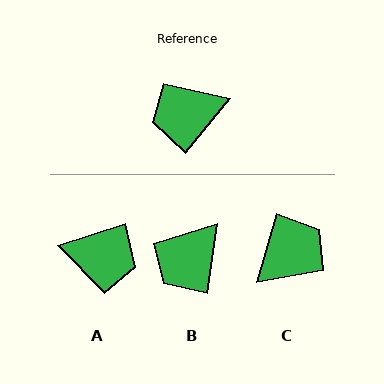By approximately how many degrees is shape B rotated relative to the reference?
Approximately 30 degrees counter-clockwise.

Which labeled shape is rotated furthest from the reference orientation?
C, about 158 degrees away.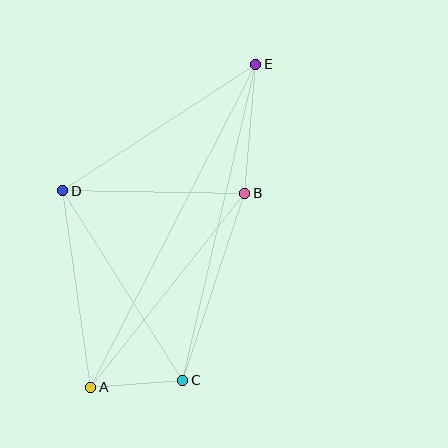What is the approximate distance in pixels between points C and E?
The distance between C and E is approximately 324 pixels.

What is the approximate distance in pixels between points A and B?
The distance between A and B is approximately 248 pixels.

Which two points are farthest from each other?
Points A and E are farthest from each other.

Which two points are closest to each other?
Points A and C are closest to each other.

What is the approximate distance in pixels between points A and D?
The distance between A and D is approximately 199 pixels.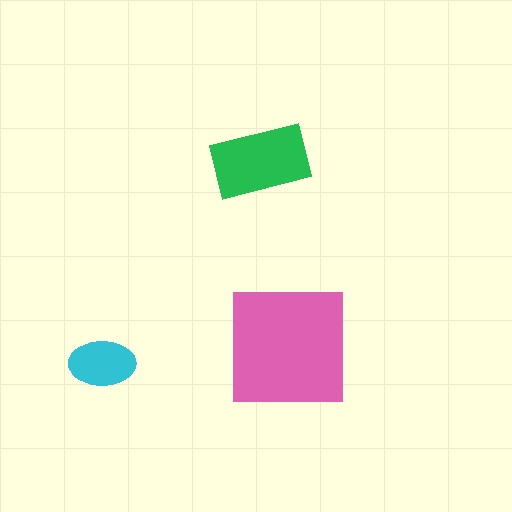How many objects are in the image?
There are 3 objects in the image.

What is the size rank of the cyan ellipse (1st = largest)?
3rd.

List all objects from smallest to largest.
The cyan ellipse, the green rectangle, the pink square.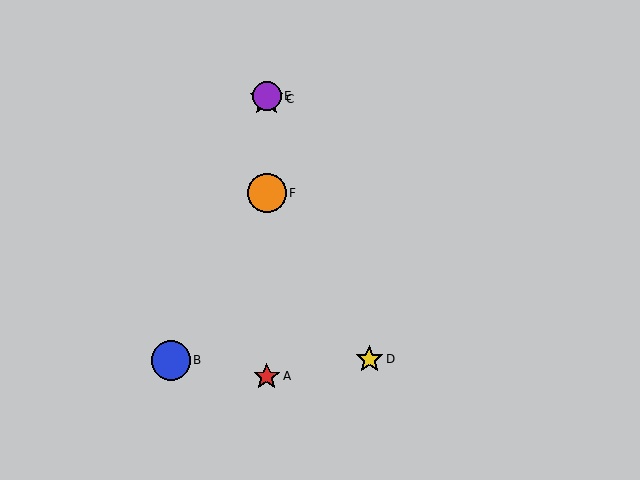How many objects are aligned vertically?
4 objects (A, C, E, F) are aligned vertically.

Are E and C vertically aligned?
Yes, both are at x≈267.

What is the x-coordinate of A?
Object A is at x≈267.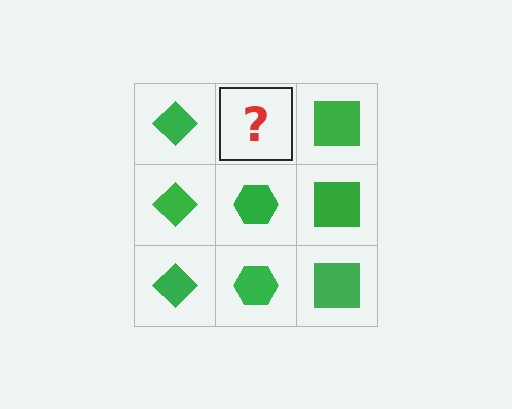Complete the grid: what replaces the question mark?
The question mark should be replaced with a green hexagon.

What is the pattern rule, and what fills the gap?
The rule is that each column has a consistent shape. The gap should be filled with a green hexagon.